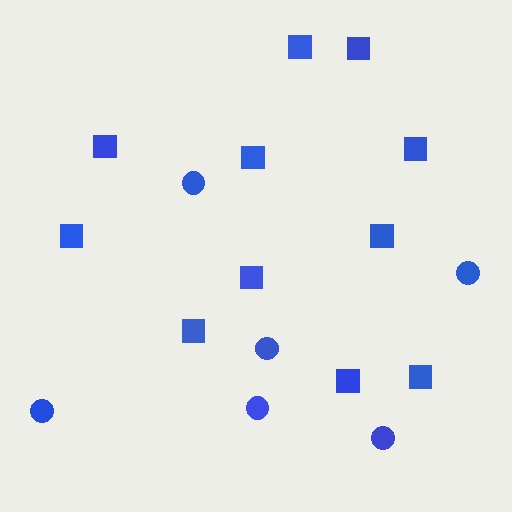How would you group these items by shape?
There are 2 groups: one group of squares (11) and one group of circles (6).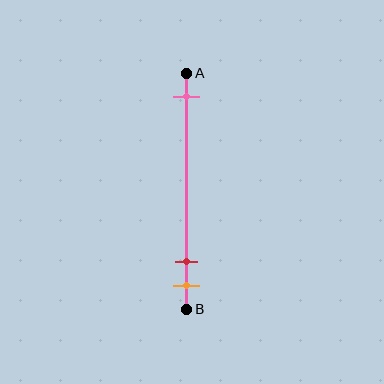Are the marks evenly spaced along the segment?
No, the marks are not evenly spaced.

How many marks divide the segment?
There are 3 marks dividing the segment.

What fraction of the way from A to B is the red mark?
The red mark is approximately 80% (0.8) of the way from A to B.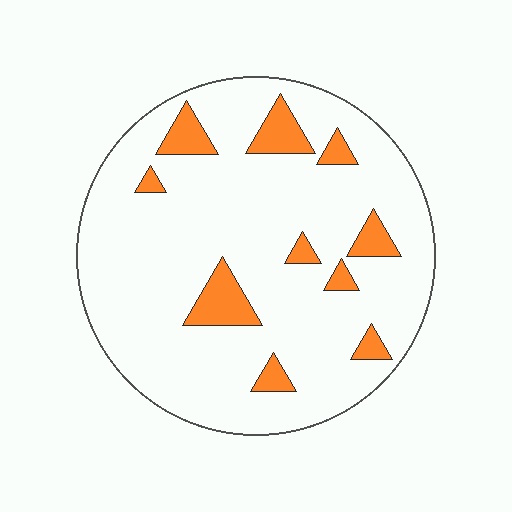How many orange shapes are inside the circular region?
10.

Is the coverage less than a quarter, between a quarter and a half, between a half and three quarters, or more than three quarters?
Less than a quarter.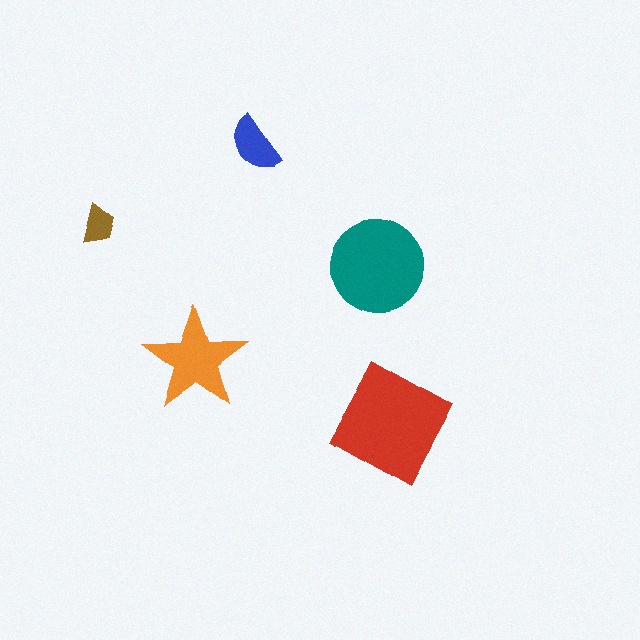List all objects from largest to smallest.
The red square, the teal circle, the orange star, the blue semicircle, the brown trapezoid.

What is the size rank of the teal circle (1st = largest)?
2nd.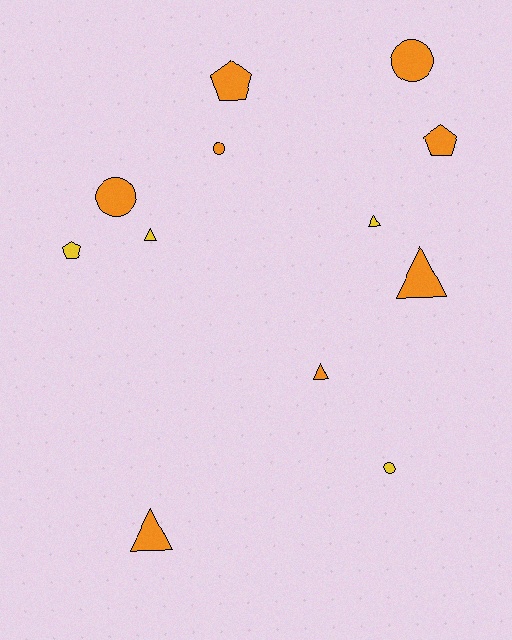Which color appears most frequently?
Orange, with 8 objects.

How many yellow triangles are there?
There are 2 yellow triangles.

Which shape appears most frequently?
Triangle, with 5 objects.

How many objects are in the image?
There are 12 objects.